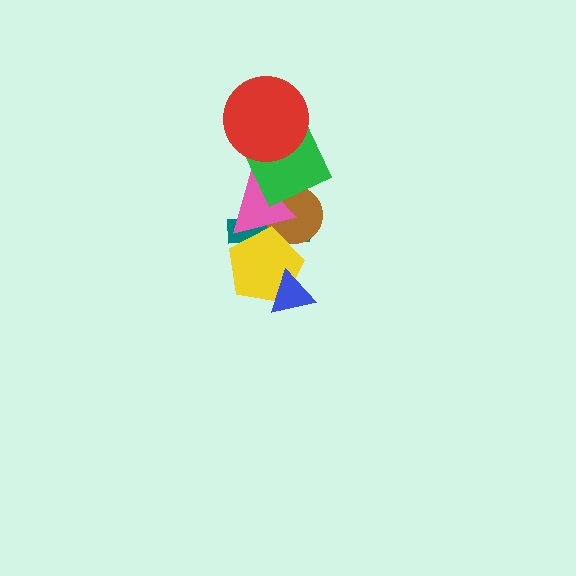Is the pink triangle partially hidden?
Yes, it is partially covered by another shape.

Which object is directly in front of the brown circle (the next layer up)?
The pink triangle is directly in front of the brown circle.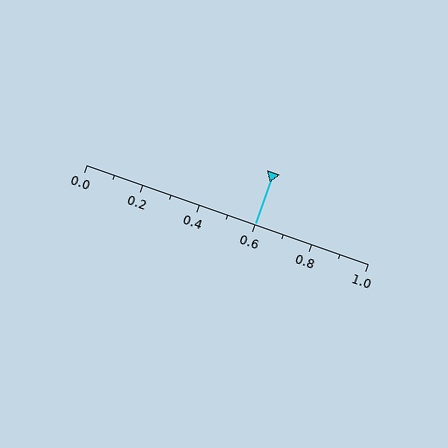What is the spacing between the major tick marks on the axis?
The major ticks are spaced 0.2 apart.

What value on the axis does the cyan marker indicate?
The marker indicates approximately 0.6.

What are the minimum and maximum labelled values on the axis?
The axis runs from 0.0 to 1.0.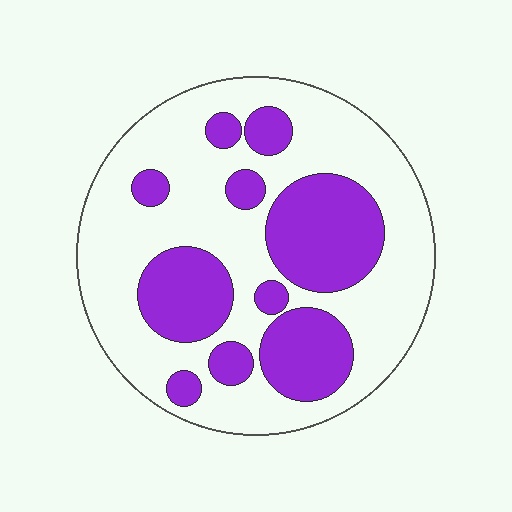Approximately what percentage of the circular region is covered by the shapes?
Approximately 35%.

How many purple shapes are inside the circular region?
10.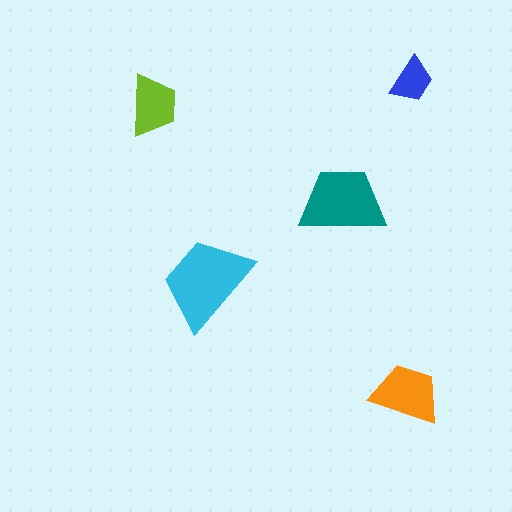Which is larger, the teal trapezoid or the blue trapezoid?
The teal one.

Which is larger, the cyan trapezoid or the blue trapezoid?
The cyan one.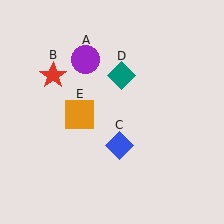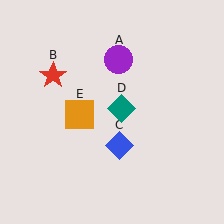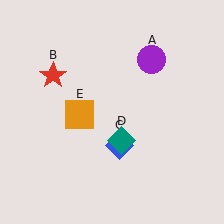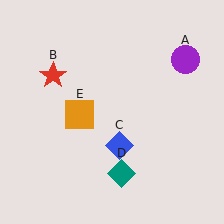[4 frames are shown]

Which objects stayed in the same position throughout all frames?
Red star (object B) and blue diamond (object C) and orange square (object E) remained stationary.